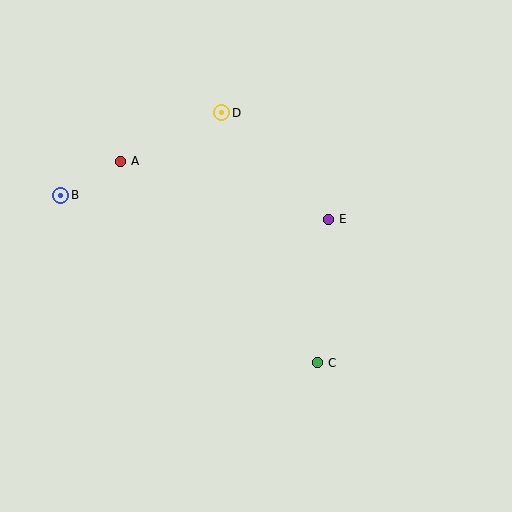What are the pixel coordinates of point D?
Point D is at (222, 113).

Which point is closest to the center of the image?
Point E at (329, 219) is closest to the center.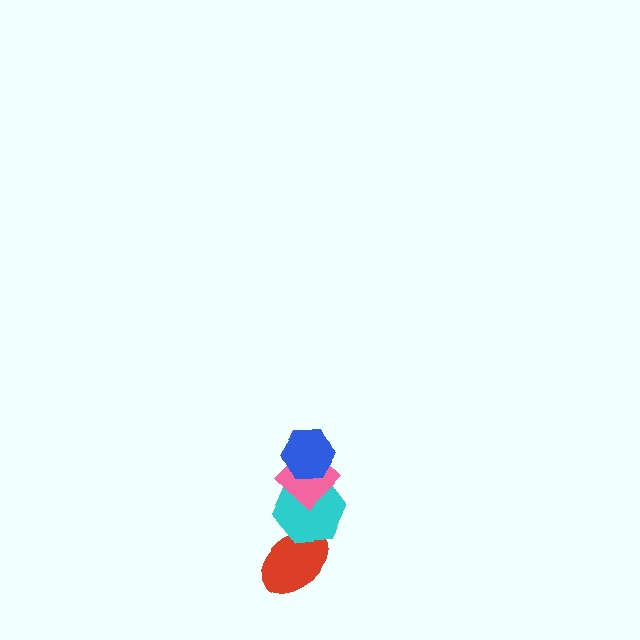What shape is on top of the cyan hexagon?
The pink diamond is on top of the cyan hexagon.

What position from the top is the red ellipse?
The red ellipse is 4th from the top.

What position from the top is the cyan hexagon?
The cyan hexagon is 3rd from the top.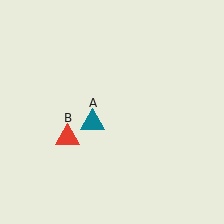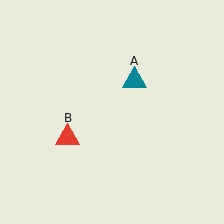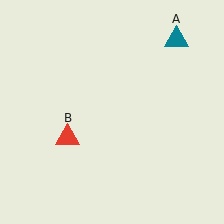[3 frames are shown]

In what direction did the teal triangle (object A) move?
The teal triangle (object A) moved up and to the right.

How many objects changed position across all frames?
1 object changed position: teal triangle (object A).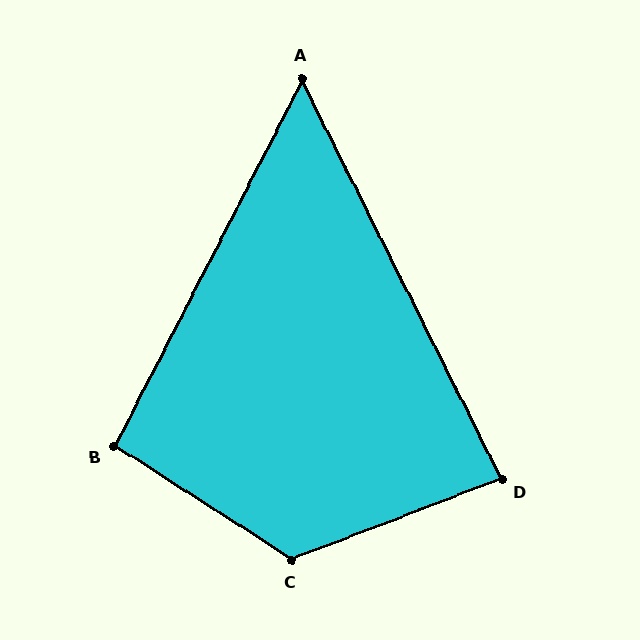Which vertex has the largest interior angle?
C, at approximately 126 degrees.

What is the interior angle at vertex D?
Approximately 85 degrees (acute).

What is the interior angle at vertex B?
Approximately 95 degrees (obtuse).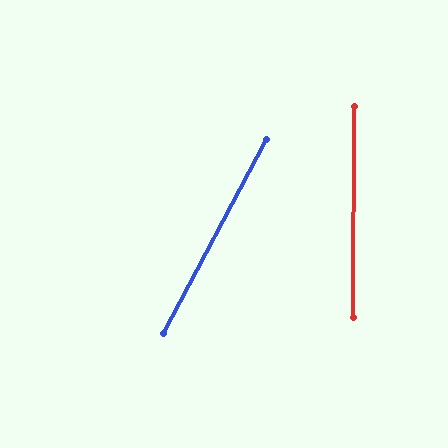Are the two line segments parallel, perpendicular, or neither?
Neither parallel nor perpendicular — they differ by about 28°.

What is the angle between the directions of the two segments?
Approximately 28 degrees.